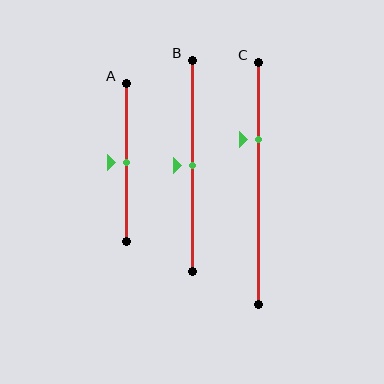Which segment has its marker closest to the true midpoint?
Segment A has its marker closest to the true midpoint.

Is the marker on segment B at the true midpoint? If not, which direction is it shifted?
Yes, the marker on segment B is at the true midpoint.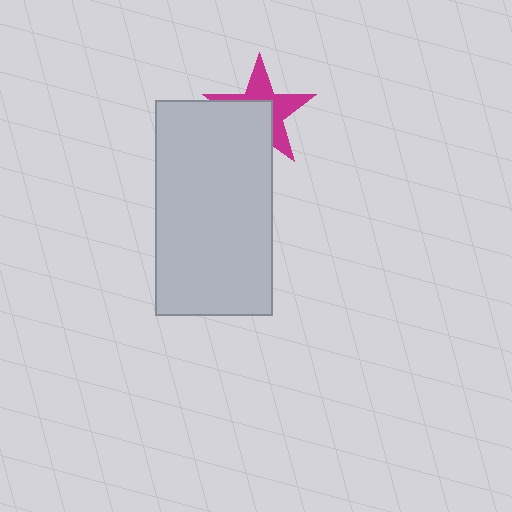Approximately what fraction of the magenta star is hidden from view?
Roughly 49% of the magenta star is hidden behind the light gray rectangle.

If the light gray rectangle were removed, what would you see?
You would see the complete magenta star.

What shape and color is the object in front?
The object in front is a light gray rectangle.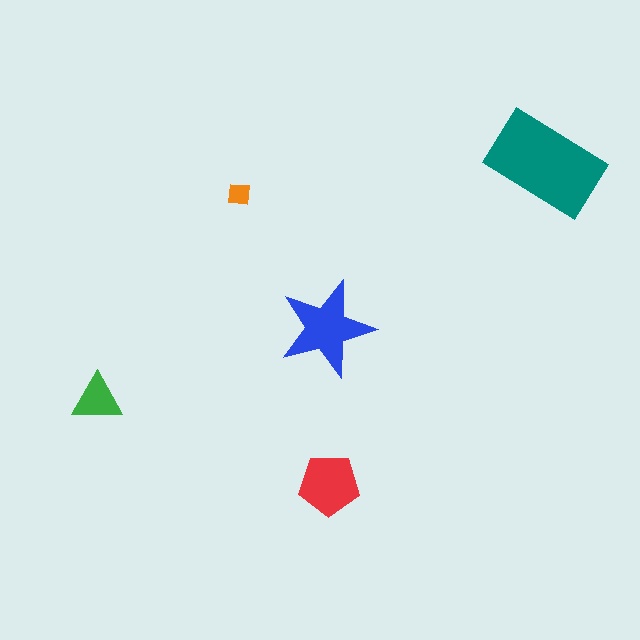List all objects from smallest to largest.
The orange square, the green triangle, the red pentagon, the blue star, the teal rectangle.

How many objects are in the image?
There are 5 objects in the image.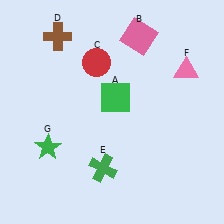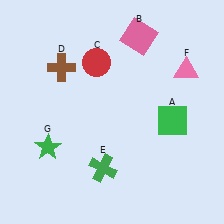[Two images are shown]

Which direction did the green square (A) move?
The green square (A) moved right.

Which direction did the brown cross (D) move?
The brown cross (D) moved down.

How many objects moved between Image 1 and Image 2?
2 objects moved between the two images.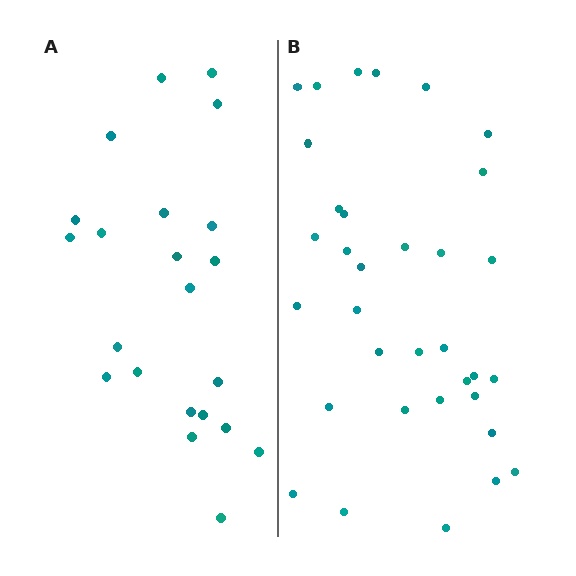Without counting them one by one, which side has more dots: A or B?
Region B (the right region) has more dots.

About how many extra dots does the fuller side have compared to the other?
Region B has roughly 12 or so more dots than region A.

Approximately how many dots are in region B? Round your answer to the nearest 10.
About 30 dots. (The exact count is 34, which rounds to 30.)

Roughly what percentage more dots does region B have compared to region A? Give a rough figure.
About 55% more.